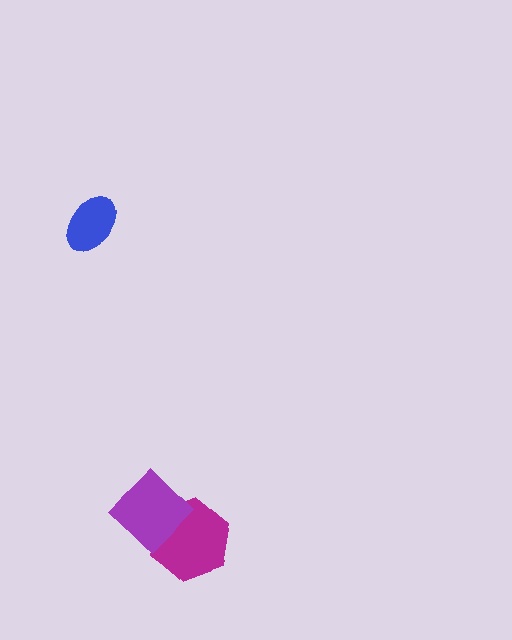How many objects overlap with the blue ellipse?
0 objects overlap with the blue ellipse.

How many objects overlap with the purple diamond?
1 object overlaps with the purple diamond.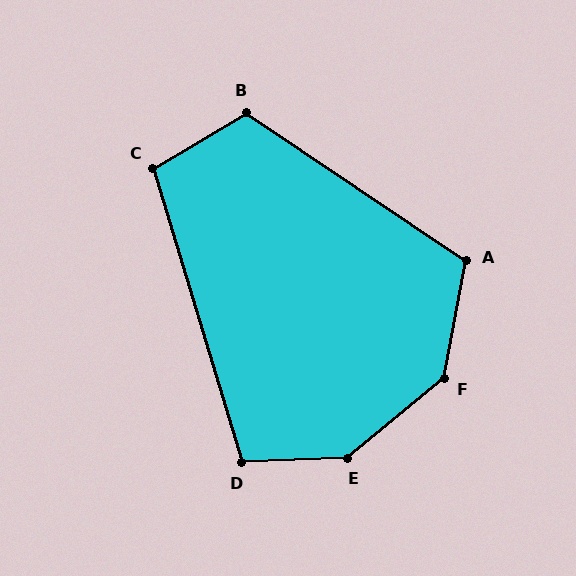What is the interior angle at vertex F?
Approximately 140 degrees (obtuse).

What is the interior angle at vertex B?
Approximately 115 degrees (obtuse).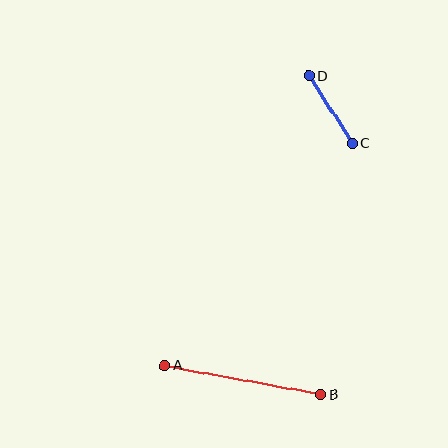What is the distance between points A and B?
The distance is approximately 158 pixels.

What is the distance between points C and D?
The distance is approximately 80 pixels.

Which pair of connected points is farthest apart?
Points A and B are farthest apart.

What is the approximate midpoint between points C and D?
The midpoint is at approximately (331, 110) pixels.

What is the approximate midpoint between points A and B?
The midpoint is at approximately (243, 380) pixels.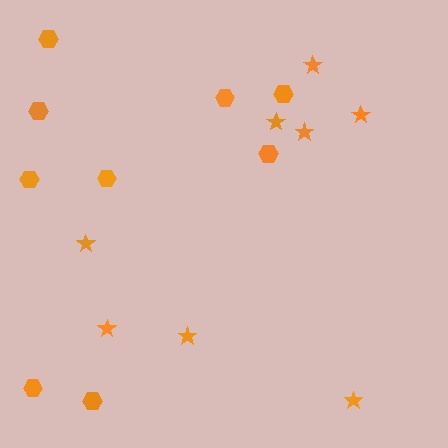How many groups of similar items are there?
There are 2 groups: one group of stars (8) and one group of hexagons (9).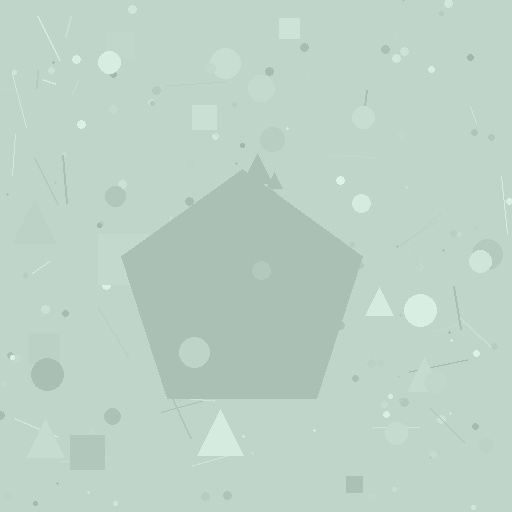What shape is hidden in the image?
A pentagon is hidden in the image.